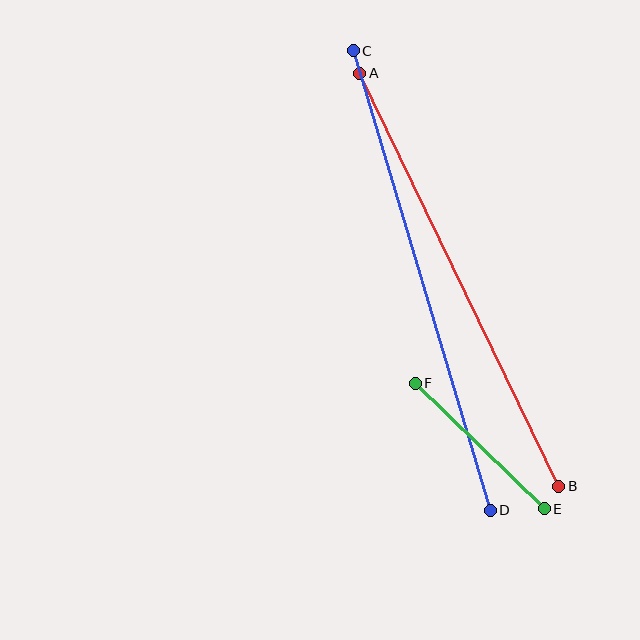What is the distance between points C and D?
The distance is approximately 479 pixels.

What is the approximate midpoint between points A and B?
The midpoint is at approximately (459, 280) pixels.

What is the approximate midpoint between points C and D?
The midpoint is at approximately (422, 280) pixels.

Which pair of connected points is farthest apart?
Points C and D are farthest apart.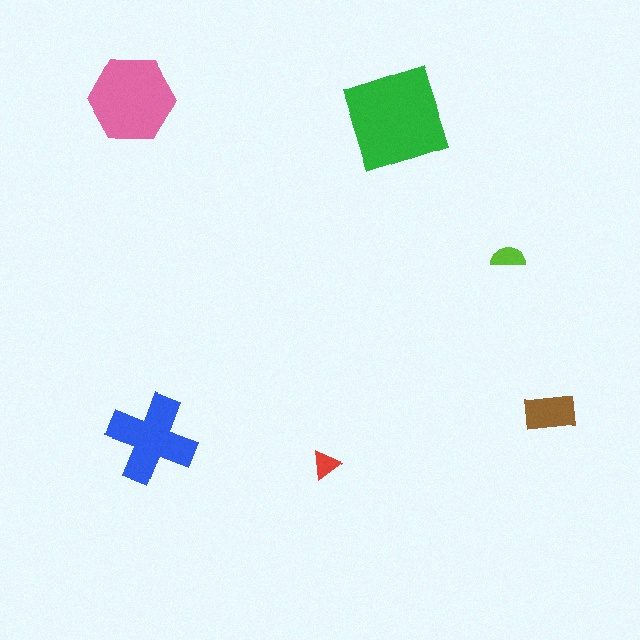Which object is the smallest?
The red triangle.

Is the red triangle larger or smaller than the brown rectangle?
Smaller.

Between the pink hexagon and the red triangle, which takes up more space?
The pink hexagon.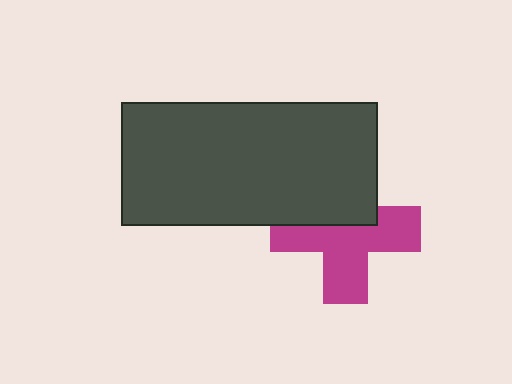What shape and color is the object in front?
The object in front is a dark gray rectangle.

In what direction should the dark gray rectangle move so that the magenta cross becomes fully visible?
The dark gray rectangle should move up. That is the shortest direction to clear the overlap and leave the magenta cross fully visible.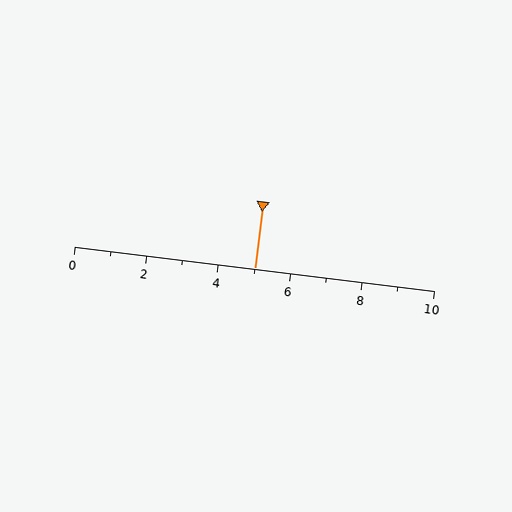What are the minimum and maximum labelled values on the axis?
The axis runs from 0 to 10.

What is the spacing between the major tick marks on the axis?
The major ticks are spaced 2 apart.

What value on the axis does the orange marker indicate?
The marker indicates approximately 5.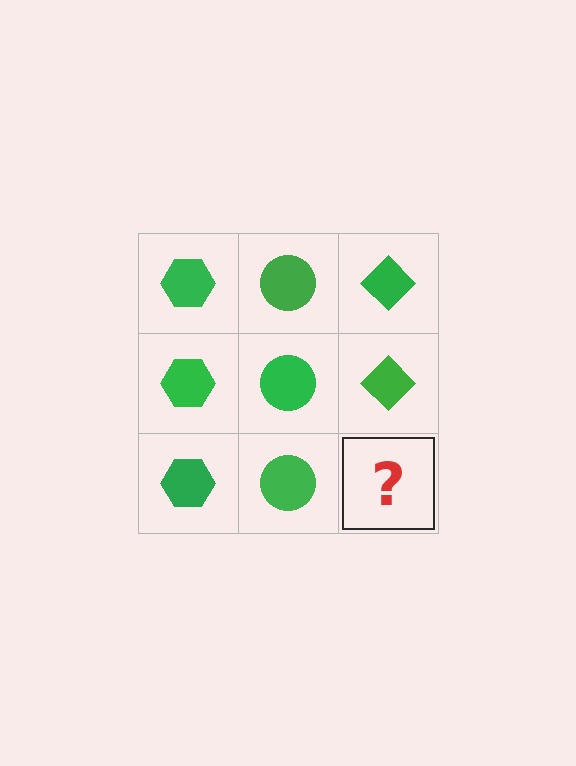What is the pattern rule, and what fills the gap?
The rule is that each column has a consistent shape. The gap should be filled with a green diamond.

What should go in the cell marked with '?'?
The missing cell should contain a green diamond.